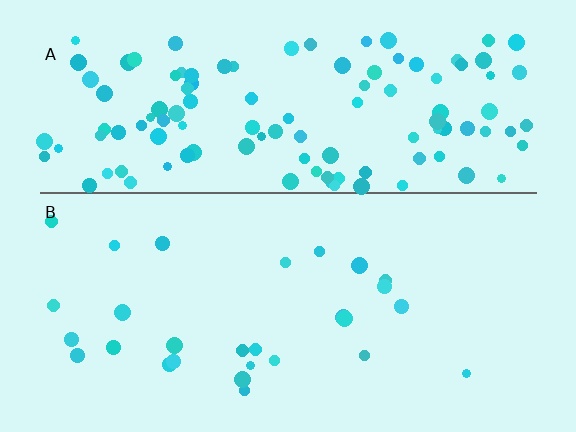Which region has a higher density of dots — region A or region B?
A (the top).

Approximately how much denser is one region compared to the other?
Approximately 4.3× — region A over region B.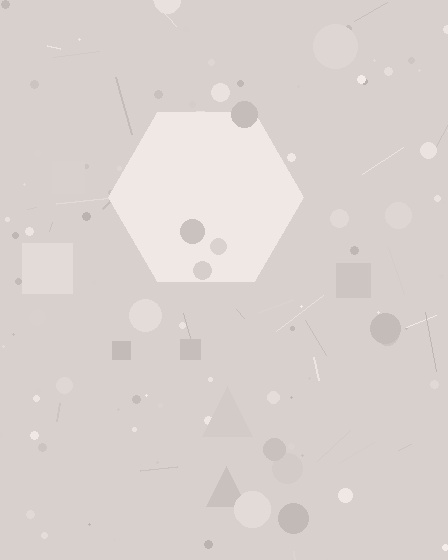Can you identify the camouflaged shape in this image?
The camouflaged shape is a hexagon.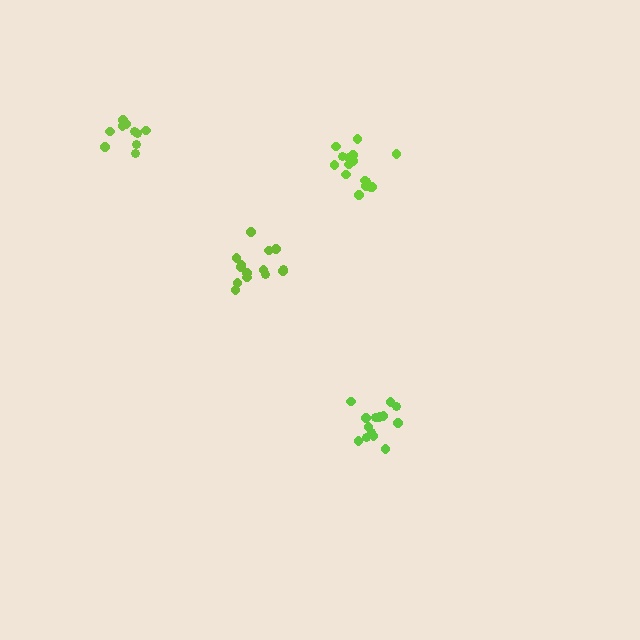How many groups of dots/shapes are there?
There are 4 groups.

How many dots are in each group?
Group 1: 10 dots, Group 2: 14 dots, Group 3: 15 dots, Group 4: 16 dots (55 total).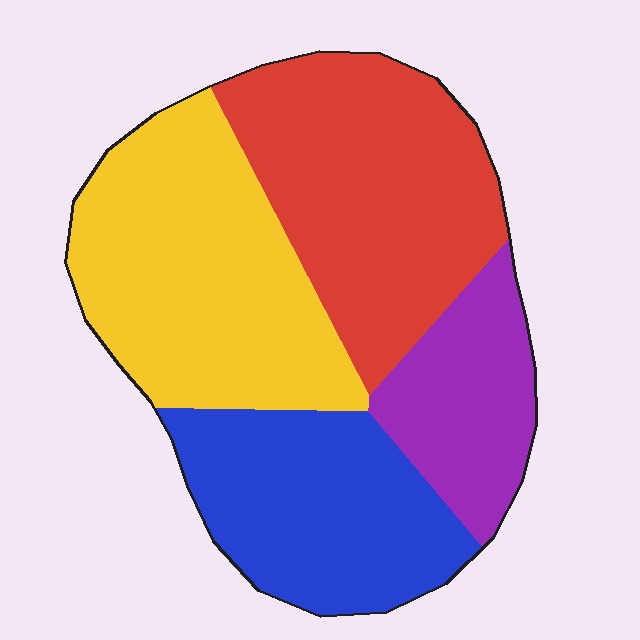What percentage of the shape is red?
Red takes up about one third (1/3) of the shape.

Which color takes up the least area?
Purple, at roughly 15%.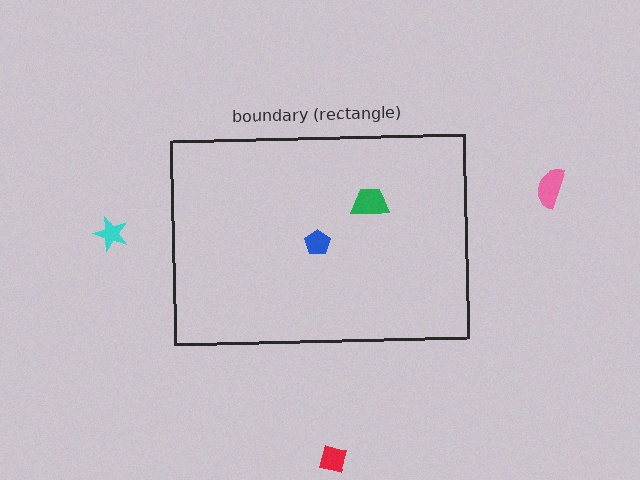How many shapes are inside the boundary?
2 inside, 3 outside.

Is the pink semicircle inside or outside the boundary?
Outside.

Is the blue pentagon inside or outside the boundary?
Inside.